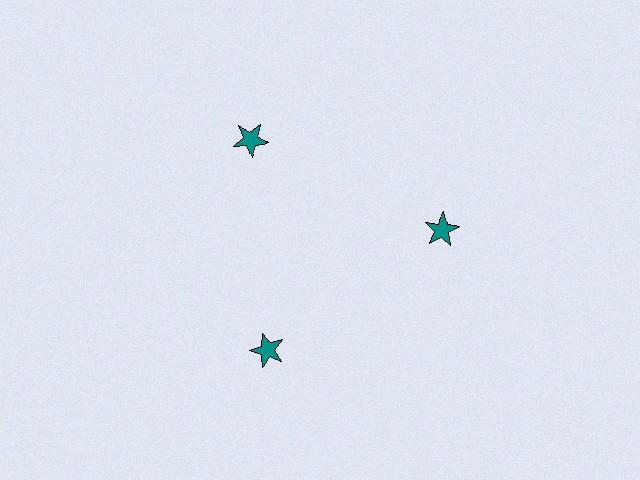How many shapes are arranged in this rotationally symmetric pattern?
There are 3 shapes, arranged in 3 groups of 1.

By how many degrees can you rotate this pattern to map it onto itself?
The pattern maps onto itself every 120 degrees of rotation.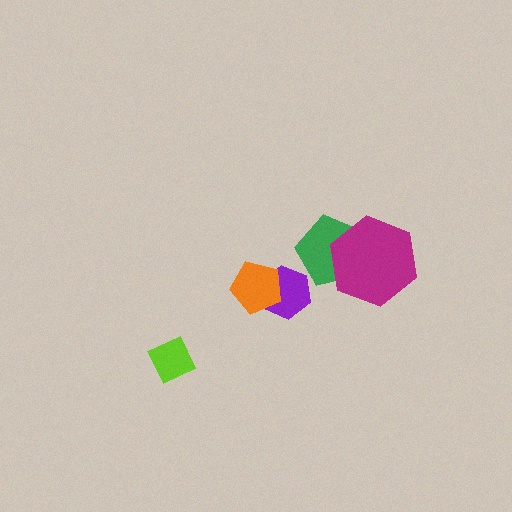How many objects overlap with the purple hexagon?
1 object overlaps with the purple hexagon.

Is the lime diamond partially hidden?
No, no other shape covers it.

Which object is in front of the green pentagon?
The magenta hexagon is in front of the green pentagon.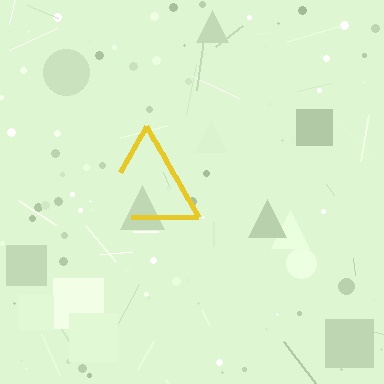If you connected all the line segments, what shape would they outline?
They would outline a triangle.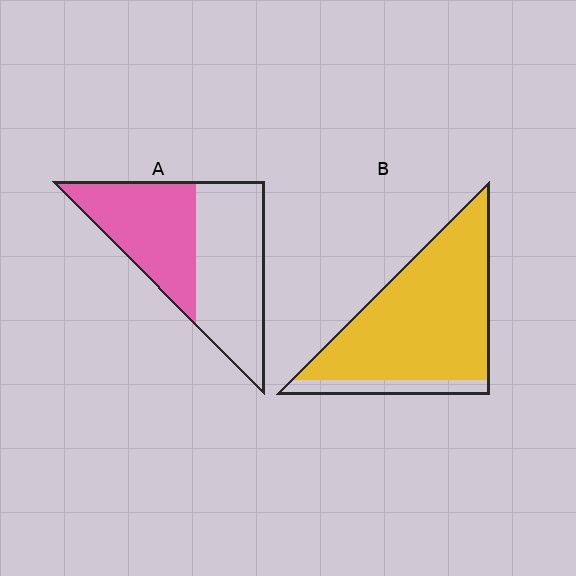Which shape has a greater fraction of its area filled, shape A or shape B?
Shape B.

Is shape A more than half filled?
No.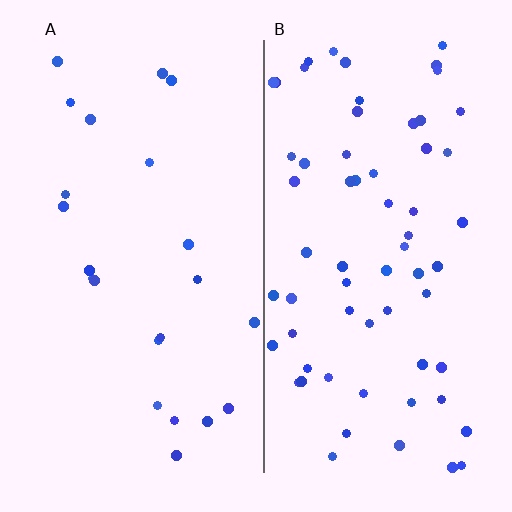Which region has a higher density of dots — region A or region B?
B (the right).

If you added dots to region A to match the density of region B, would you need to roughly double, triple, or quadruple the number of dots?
Approximately triple.